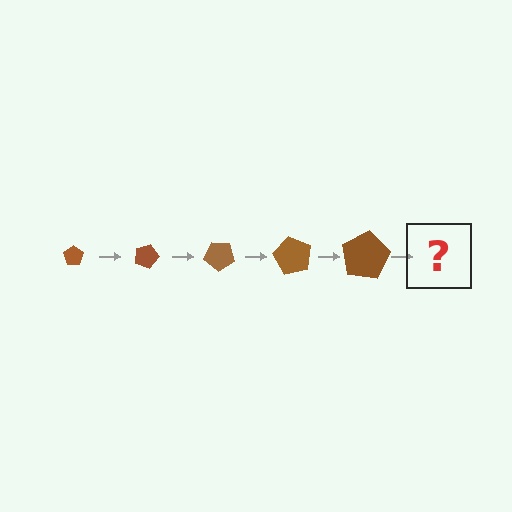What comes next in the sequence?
The next element should be a pentagon, larger than the previous one and rotated 100 degrees from the start.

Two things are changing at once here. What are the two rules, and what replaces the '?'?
The two rules are that the pentagon grows larger each step and it rotates 20 degrees each step. The '?' should be a pentagon, larger than the previous one and rotated 100 degrees from the start.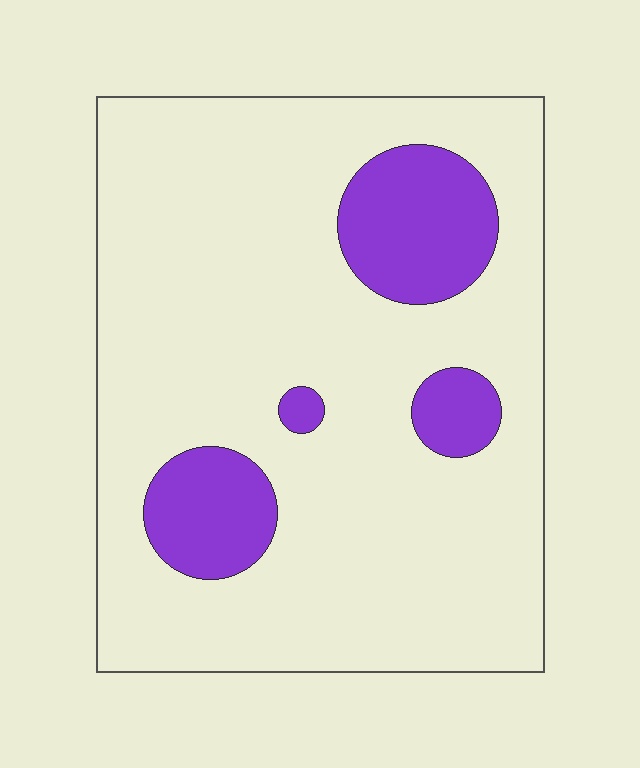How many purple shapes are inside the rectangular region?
4.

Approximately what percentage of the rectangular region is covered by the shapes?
Approximately 15%.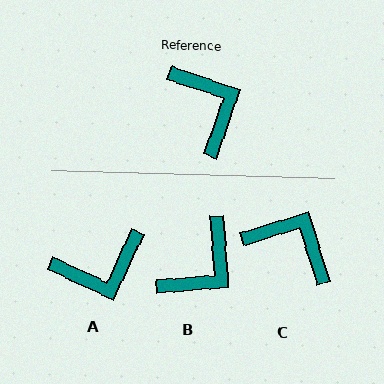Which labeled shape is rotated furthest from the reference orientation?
A, about 96 degrees away.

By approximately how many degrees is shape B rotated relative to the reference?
Approximately 67 degrees clockwise.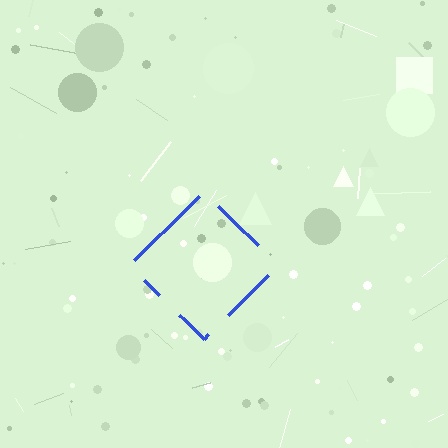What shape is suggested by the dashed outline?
The dashed outline suggests a diamond.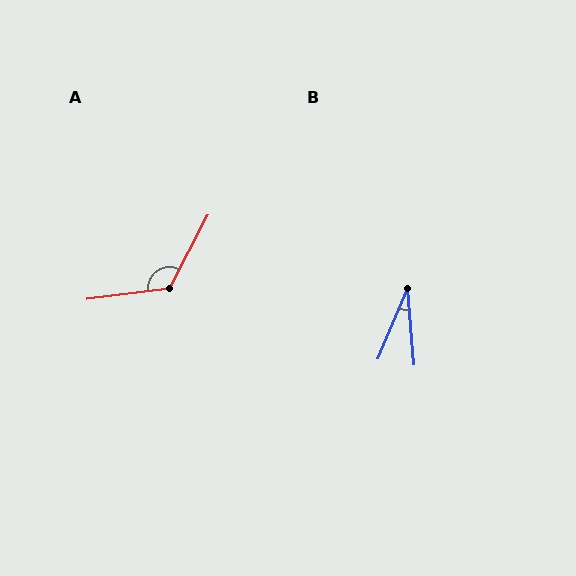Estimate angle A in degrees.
Approximately 125 degrees.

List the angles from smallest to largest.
B (27°), A (125°).